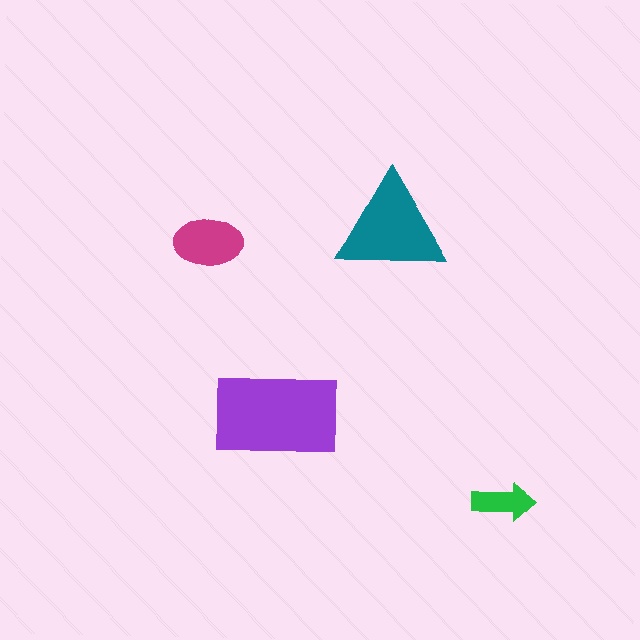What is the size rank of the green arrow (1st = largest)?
4th.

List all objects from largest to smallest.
The purple rectangle, the teal triangle, the magenta ellipse, the green arrow.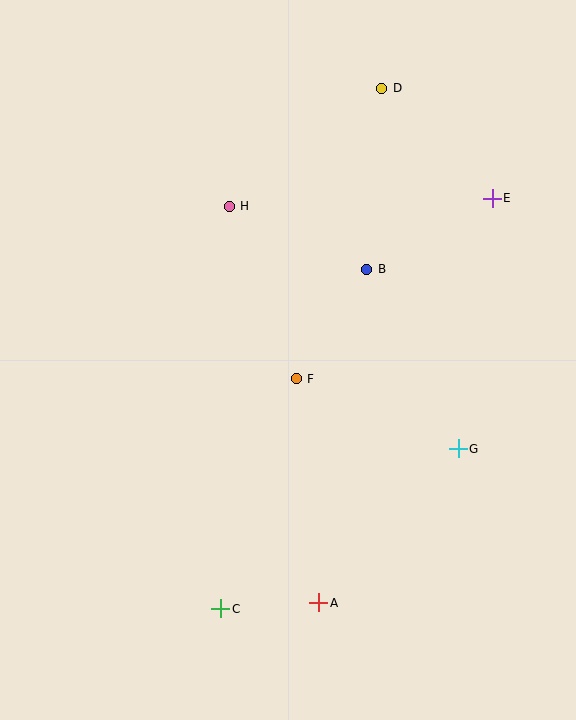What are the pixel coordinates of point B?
Point B is at (367, 269).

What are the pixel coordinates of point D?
Point D is at (382, 88).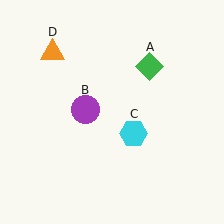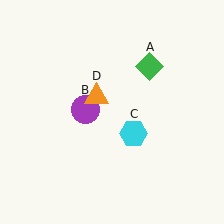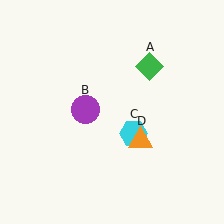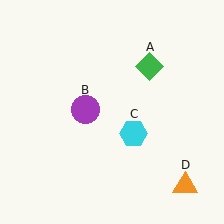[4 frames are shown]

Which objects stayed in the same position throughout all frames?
Green diamond (object A) and purple circle (object B) and cyan hexagon (object C) remained stationary.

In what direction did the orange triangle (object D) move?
The orange triangle (object D) moved down and to the right.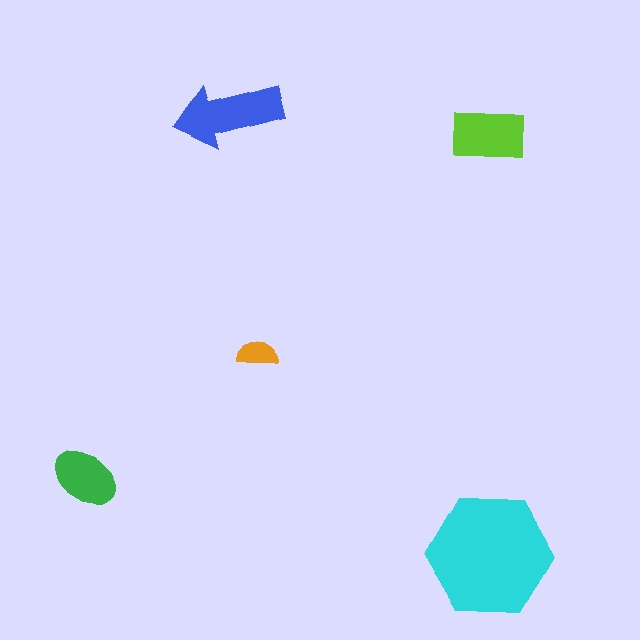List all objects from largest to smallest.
The cyan hexagon, the blue arrow, the lime rectangle, the green ellipse, the orange semicircle.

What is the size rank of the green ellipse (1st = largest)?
4th.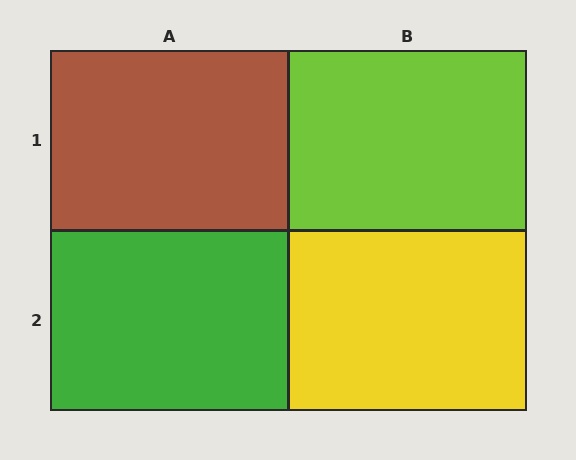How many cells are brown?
1 cell is brown.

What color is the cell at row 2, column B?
Yellow.